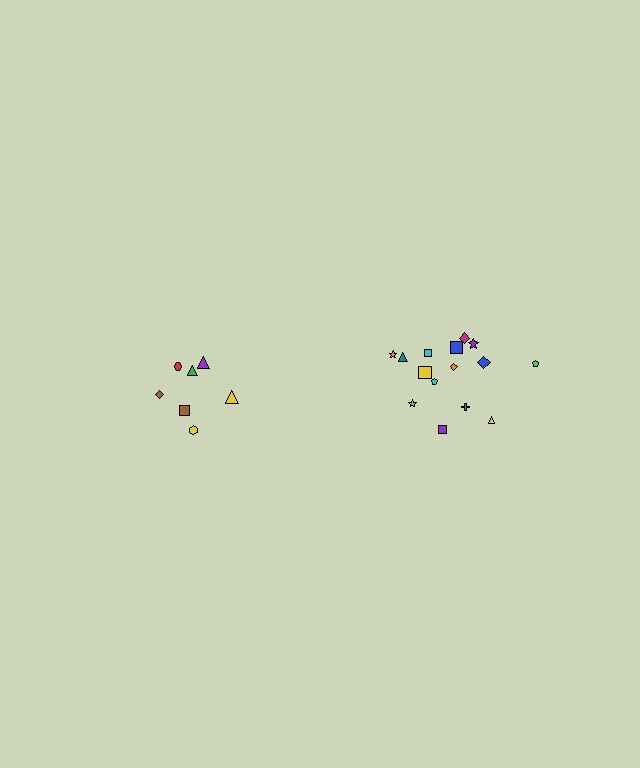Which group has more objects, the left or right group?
The right group.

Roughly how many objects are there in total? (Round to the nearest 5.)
Roughly 20 objects in total.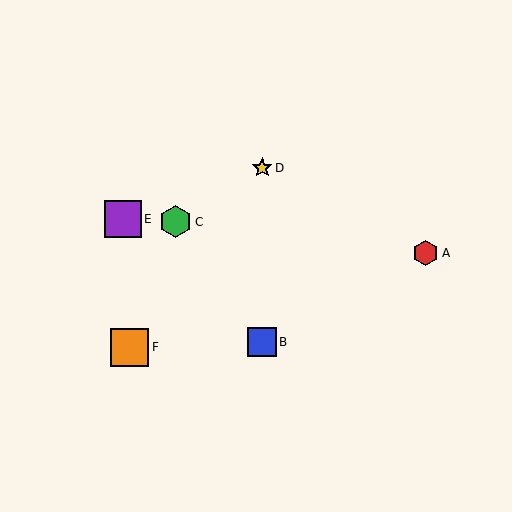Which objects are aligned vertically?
Objects B, D are aligned vertically.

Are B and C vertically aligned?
No, B is at x≈262 and C is at x≈175.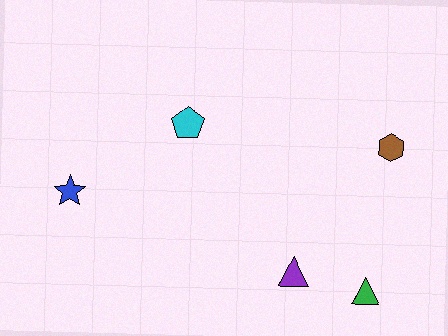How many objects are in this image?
There are 5 objects.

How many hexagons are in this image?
There is 1 hexagon.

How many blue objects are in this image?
There is 1 blue object.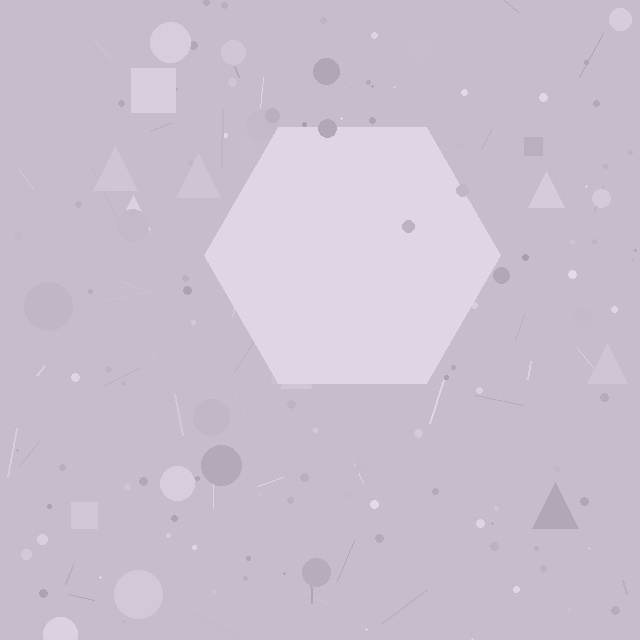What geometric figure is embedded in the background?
A hexagon is embedded in the background.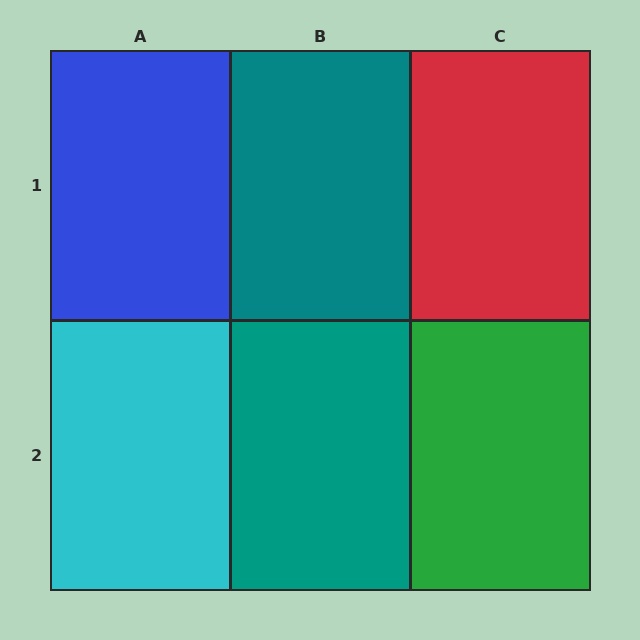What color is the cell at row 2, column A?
Cyan.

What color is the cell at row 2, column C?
Green.